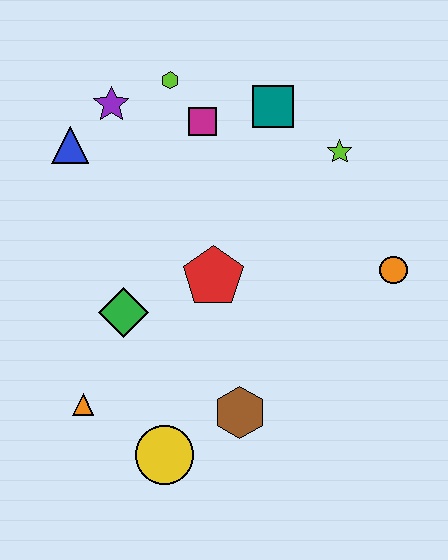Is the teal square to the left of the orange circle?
Yes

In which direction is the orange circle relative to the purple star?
The orange circle is to the right of the purple star.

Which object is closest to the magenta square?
The lime hexagon is closest to the magenta square.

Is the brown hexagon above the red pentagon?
No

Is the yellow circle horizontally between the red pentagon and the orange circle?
No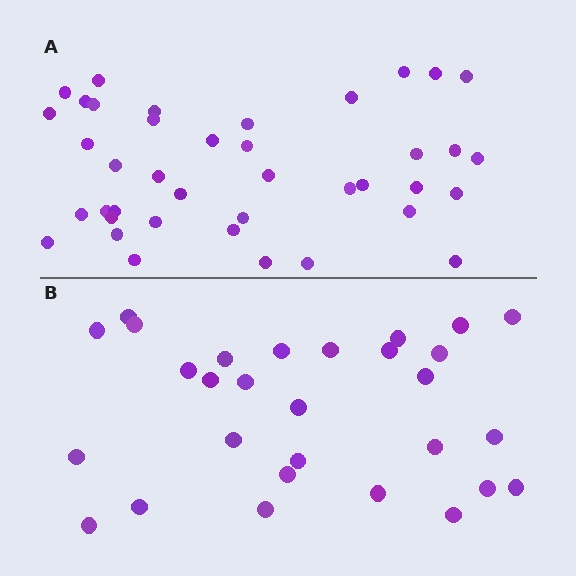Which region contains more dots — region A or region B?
Region A (the top region) has more dots.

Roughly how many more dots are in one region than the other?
Region A has roughly 12 or so more dots than region B.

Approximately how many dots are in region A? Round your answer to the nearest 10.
About 40 dots.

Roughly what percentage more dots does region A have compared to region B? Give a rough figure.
About 40% more.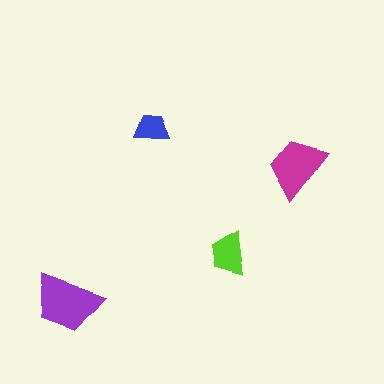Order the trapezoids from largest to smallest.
the purple one, the magenta one, the lime one, the blue one.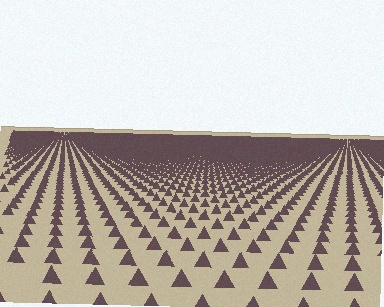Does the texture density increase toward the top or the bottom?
Density increases toward the top.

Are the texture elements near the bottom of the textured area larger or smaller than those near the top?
Larger. Near the bottom, elements are closer to the viewer and appear at a bigger on-screen size.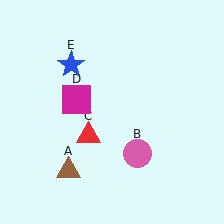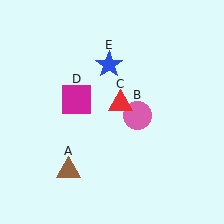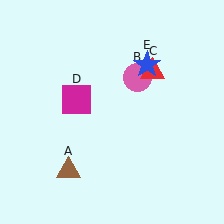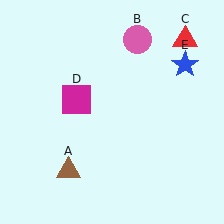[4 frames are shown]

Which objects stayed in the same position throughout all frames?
Brown triangle (object A) and magenta square (object D) remained stationary.